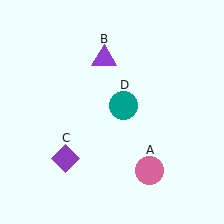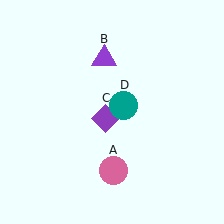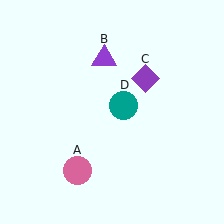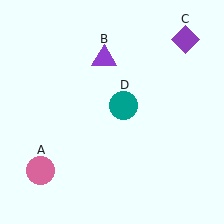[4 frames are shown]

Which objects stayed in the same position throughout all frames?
Purple triangle (object B) and teal circle (object D) remained stationary.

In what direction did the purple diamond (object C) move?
The purple diamond (object C) moved up and to the right.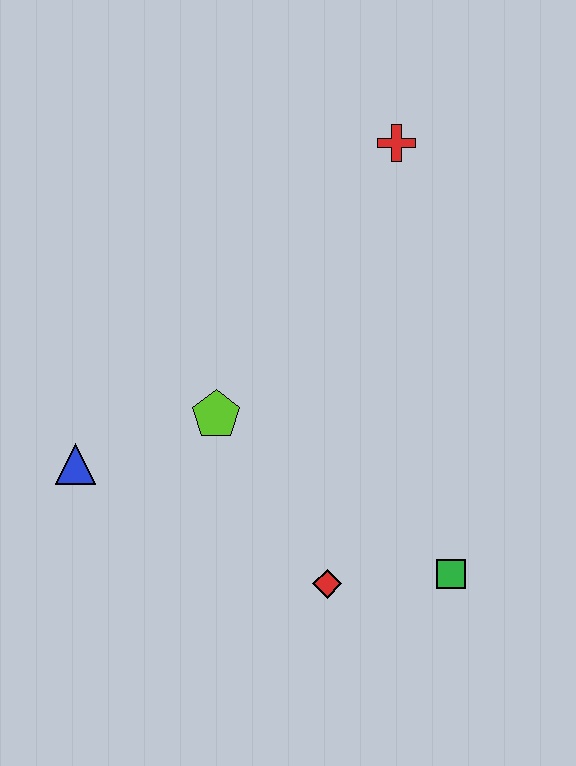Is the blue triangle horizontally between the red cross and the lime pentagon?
No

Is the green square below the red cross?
Yes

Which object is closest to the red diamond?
The green square is closest to the red diamond.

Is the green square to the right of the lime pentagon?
Yes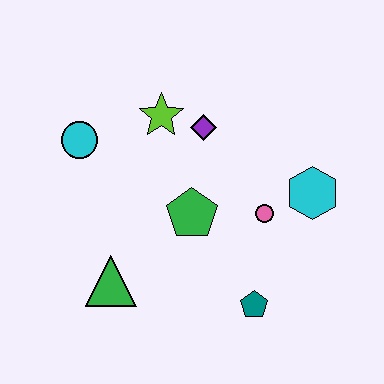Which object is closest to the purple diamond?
The lime star is closest to the purple diamond.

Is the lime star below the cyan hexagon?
No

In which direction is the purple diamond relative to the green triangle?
The purple diamond is above the green triangle.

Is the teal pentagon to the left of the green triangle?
No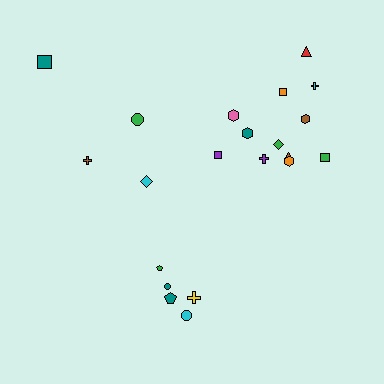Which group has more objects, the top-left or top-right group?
The top-right group.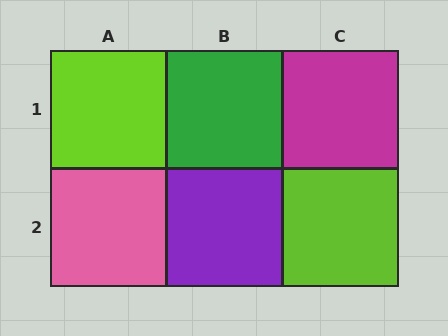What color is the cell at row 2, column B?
Purple.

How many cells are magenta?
1 cell is magenta.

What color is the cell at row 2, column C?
Lime.